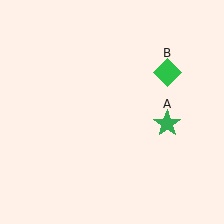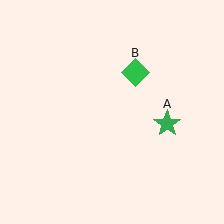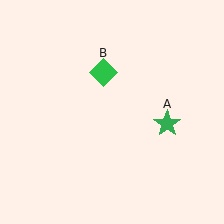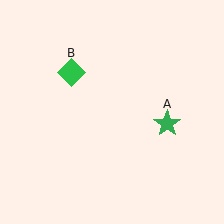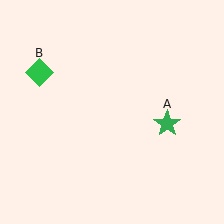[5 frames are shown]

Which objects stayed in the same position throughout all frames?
Green star (object A) remained stationary.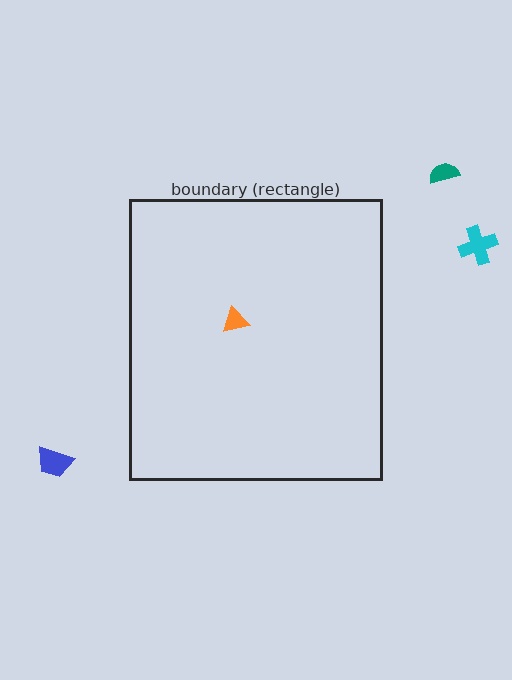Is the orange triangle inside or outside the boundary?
Inside.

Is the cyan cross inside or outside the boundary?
Outside.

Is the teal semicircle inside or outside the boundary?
Outside.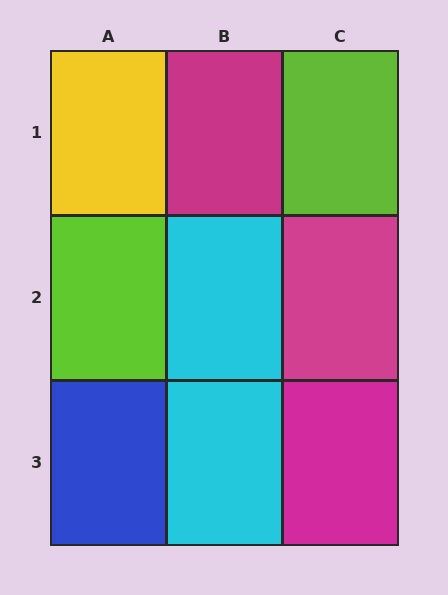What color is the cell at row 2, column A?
Lime.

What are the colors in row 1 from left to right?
Yellow, magenta, lime.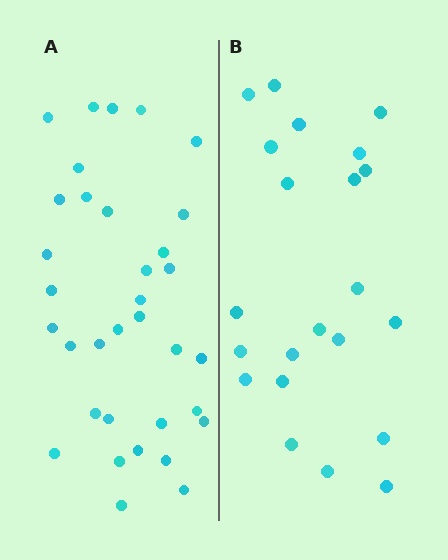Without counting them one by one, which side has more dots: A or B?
Region A (the left region) has more dots.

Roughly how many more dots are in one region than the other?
Region A has roughly 12 or so more dots than region B.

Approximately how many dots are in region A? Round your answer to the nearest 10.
About 30 dots. (The exact count is 34, which rounds to 30.)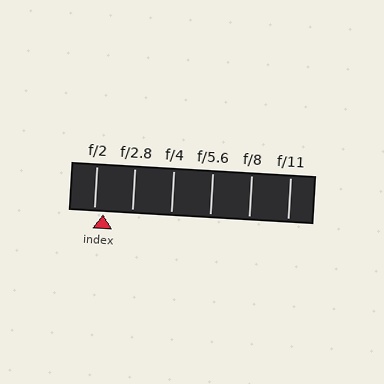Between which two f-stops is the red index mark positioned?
The index mark is between f/2 and f/2.8.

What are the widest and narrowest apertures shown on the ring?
The widest aperture shown is f/2 and the narrowest is f/11.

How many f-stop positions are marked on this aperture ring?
There are 6 f-stop positions marked.